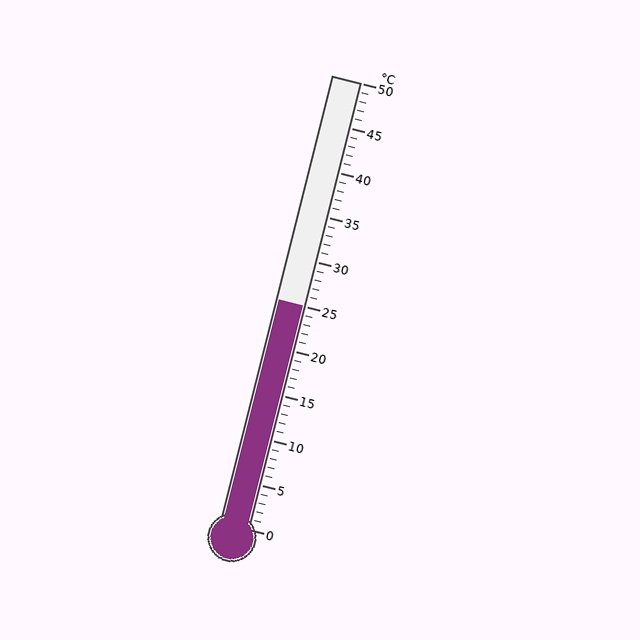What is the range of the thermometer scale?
The thermometer scale ranges from 0°C to 50°C.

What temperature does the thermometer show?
The thermometer shows approximately 25°C.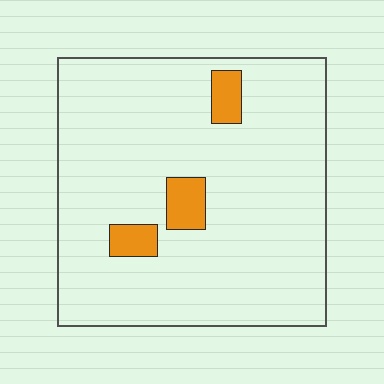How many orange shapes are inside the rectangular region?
3.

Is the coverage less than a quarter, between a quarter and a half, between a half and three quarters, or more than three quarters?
Less than a quarter.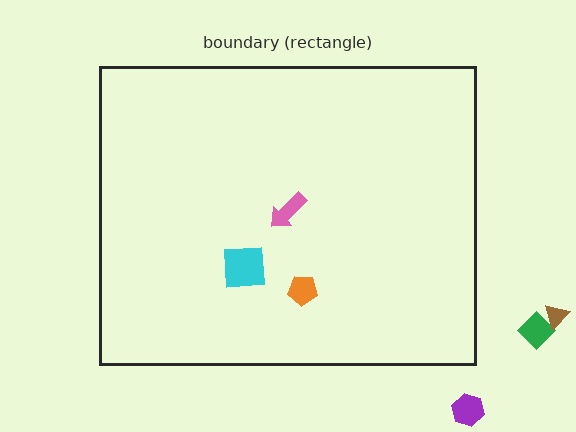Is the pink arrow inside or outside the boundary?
Inside.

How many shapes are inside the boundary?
3 inside, 3 outside.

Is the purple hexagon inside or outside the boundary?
Outside.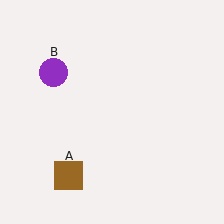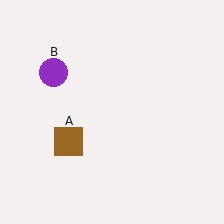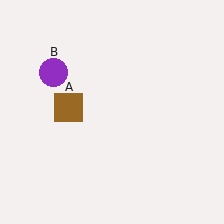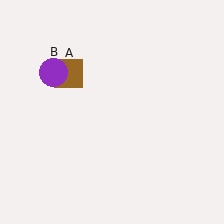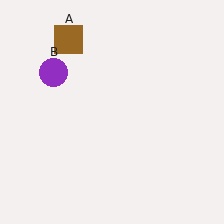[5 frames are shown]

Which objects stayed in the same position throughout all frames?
Purple circle (object B) remained stationary.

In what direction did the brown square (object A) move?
The brown square (object A) moved up.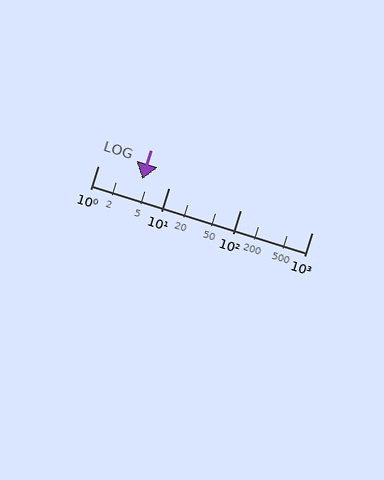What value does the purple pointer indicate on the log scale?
The pointer indicates approximately 4.2.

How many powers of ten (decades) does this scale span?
The scale spans 3 decades, from 1 to 1000.